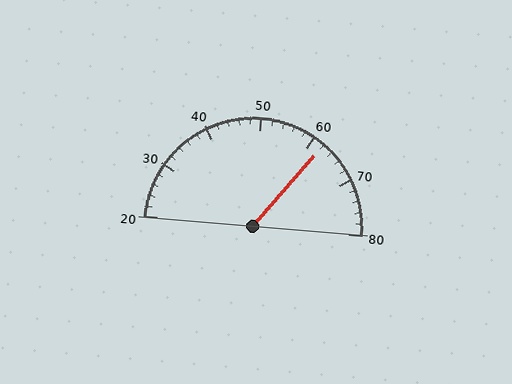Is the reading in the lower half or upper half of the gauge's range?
The reading is in the upper half of the range (20 to 80).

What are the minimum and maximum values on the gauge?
The gauge ranges from 20 to 80.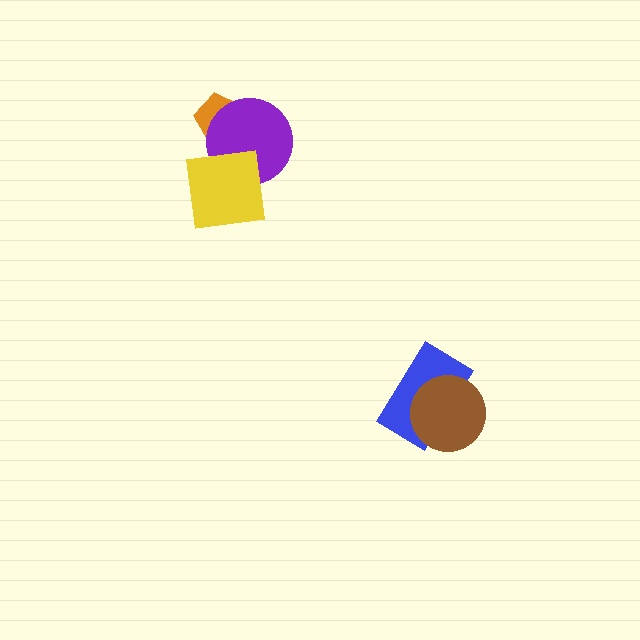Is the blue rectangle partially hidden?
Yes, it is partially covered by another shape.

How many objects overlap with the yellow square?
1 object overlaps with the yellow square.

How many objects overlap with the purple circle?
2 objects overlap with the purple circle.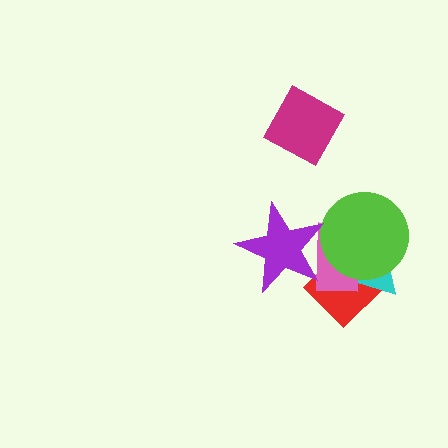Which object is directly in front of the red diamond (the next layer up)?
The cyan triangle is directly in front of the red diamond.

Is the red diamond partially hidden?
Yes, it is partially covered by another shape.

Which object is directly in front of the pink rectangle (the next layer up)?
The lime circle is directly in front of the pink rectangle.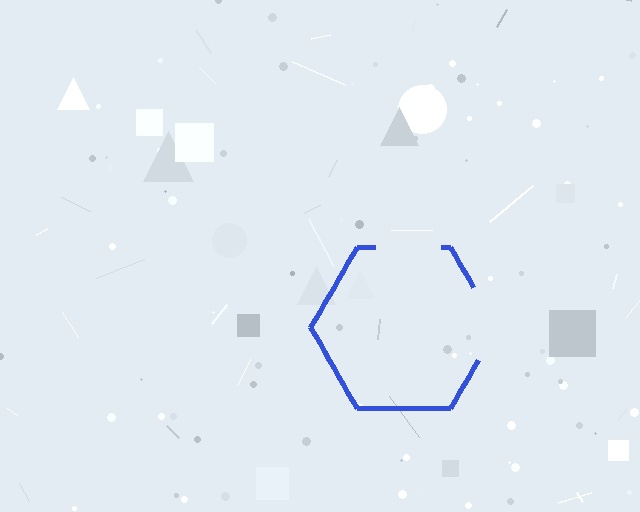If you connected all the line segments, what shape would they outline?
They would outline a hexagon.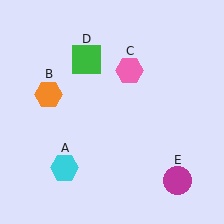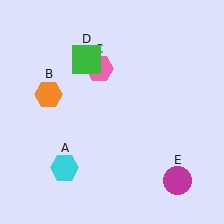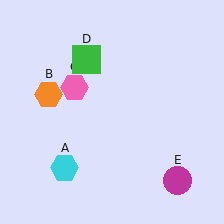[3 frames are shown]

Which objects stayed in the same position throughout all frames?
Cyan hexagon (object A) and orange hexagon (object B) and green square (object D) and magenta circle (object E) remained stationary.